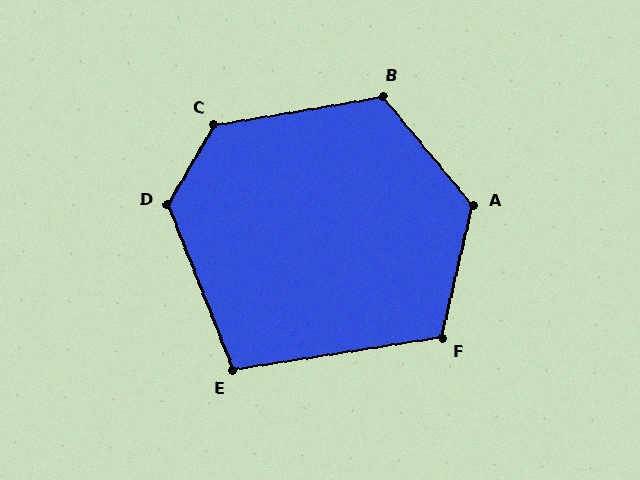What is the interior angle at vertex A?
Approximately 127 degrees (obtuse).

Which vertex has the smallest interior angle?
E, at approximately 103 degrees.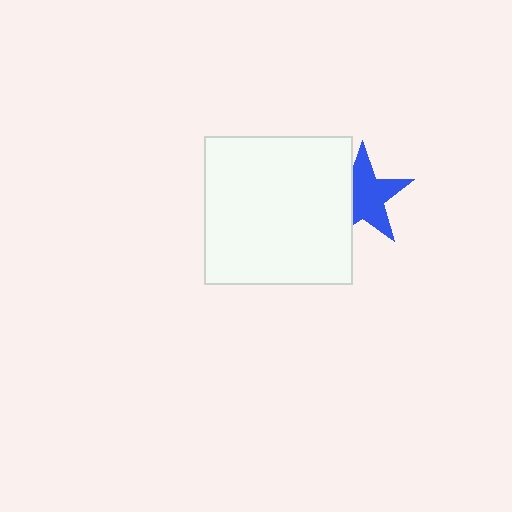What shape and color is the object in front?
The object in front is a white square.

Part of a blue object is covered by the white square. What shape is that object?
It is a star.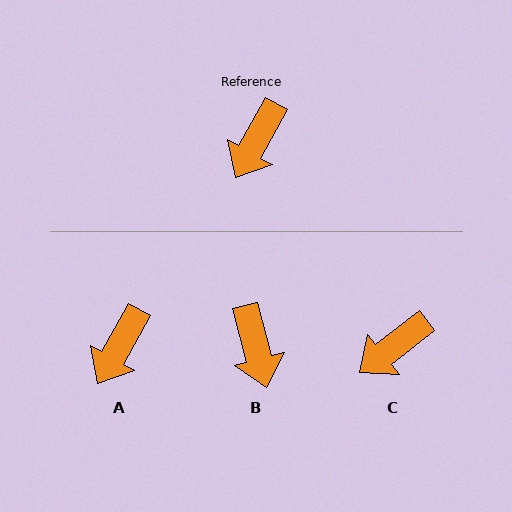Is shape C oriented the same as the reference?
No, it is off by about 23 degrees.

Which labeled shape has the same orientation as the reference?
A.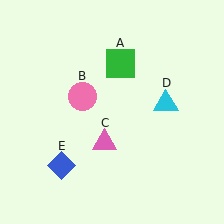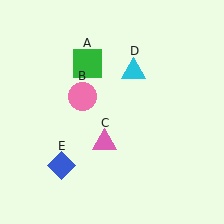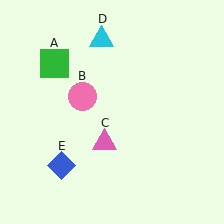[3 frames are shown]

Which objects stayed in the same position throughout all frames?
Pink circle (object B) and pink triangle (object C) and blue diamond (object E) remained stationary.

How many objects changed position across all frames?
2 objects changed position: green square (object A), cyan triangle (object D).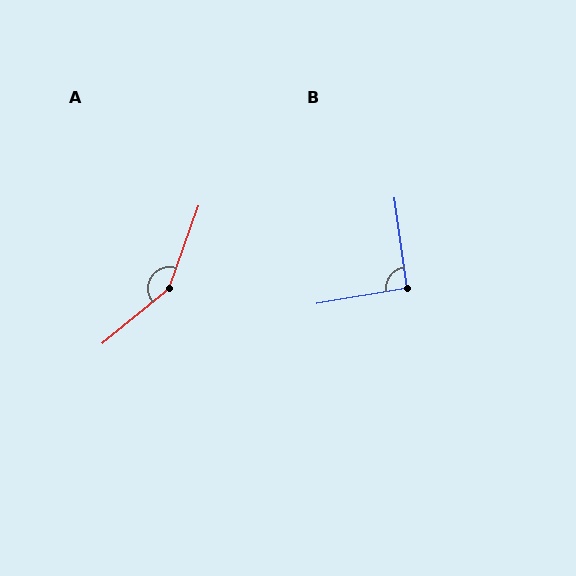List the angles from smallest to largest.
B (92°), A (150°).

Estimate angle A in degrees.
Approximately 150 degrees.